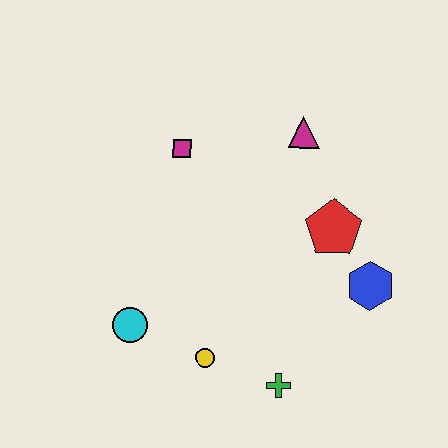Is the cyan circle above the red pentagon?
No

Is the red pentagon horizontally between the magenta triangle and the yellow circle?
No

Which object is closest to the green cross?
The yellow circle is closest to the green cross.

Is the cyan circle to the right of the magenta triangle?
No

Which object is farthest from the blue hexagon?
The cyan circle is farthest from the blue hexagon.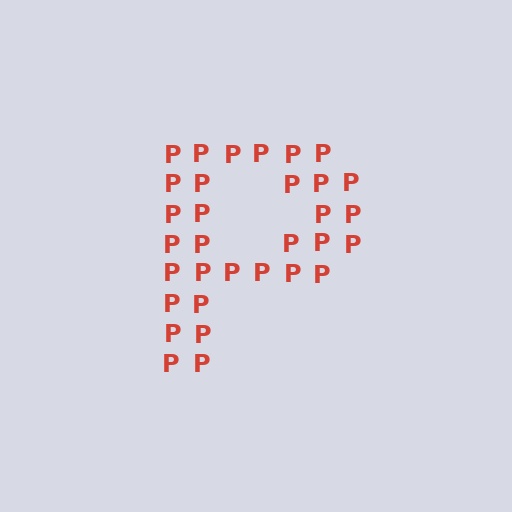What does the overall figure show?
The overall figure shows the letter P.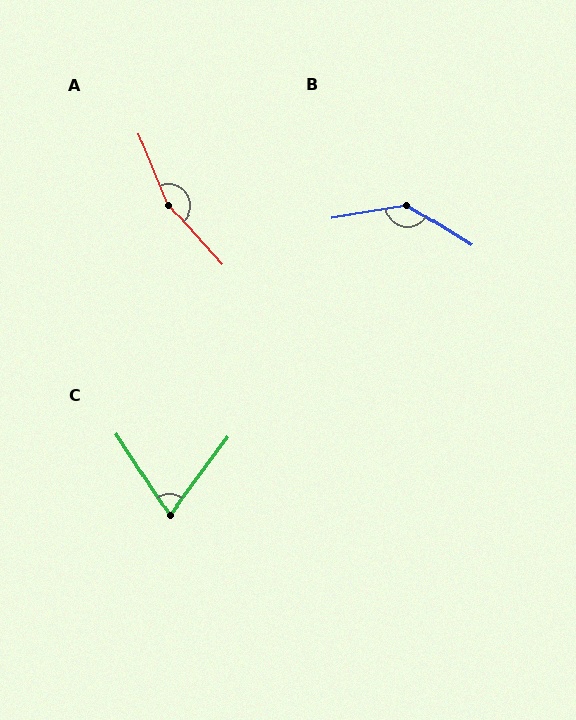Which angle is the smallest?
C, at approximately 69 degrees.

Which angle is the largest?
A, at approximately 160 degrees.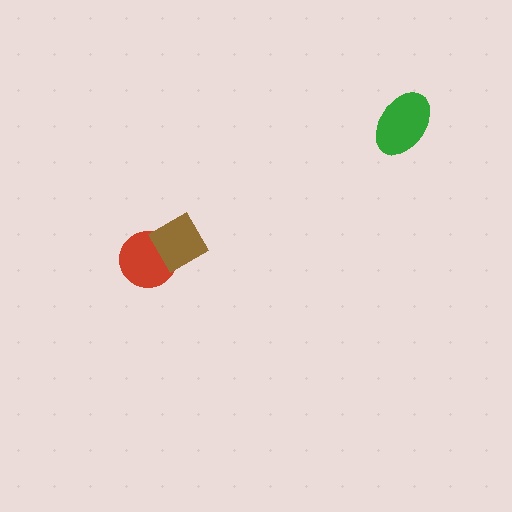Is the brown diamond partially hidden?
No, no other shape covers it.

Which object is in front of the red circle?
The brown diamond is in front of the red circle.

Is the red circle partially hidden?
Yes, it is partially covered by another shape.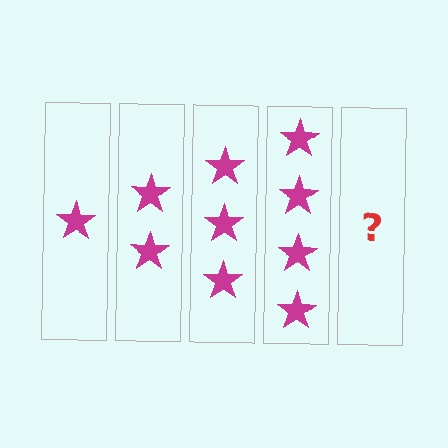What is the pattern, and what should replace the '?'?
The pattern is that each step adds one more star. The '?' should be 5 stars.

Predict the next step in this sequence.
The next step is 5 stars.